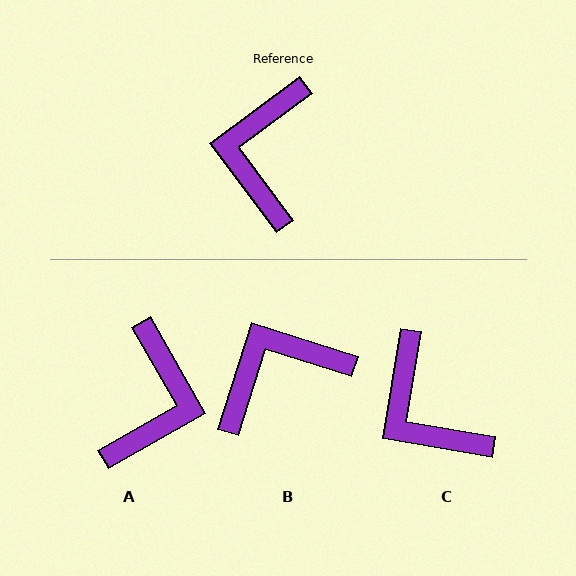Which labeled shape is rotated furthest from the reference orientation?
A, about 173 degrees away.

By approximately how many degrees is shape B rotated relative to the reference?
Approximately 54 degrees clockwise.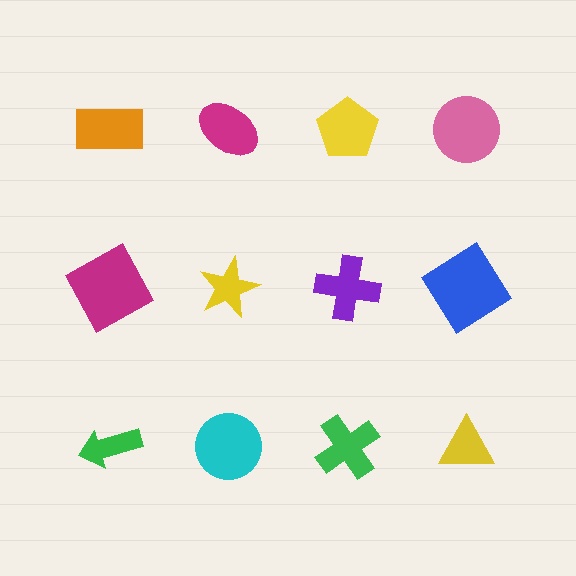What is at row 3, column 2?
A cyan circle.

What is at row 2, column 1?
A magenta square.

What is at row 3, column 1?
A green arrow.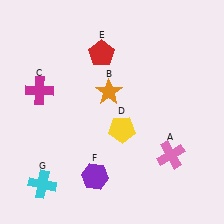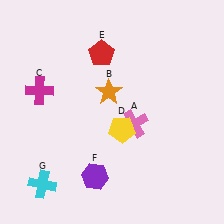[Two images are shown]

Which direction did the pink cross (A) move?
The pink cross (A) moved left.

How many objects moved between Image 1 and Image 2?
1 object moved between the two images.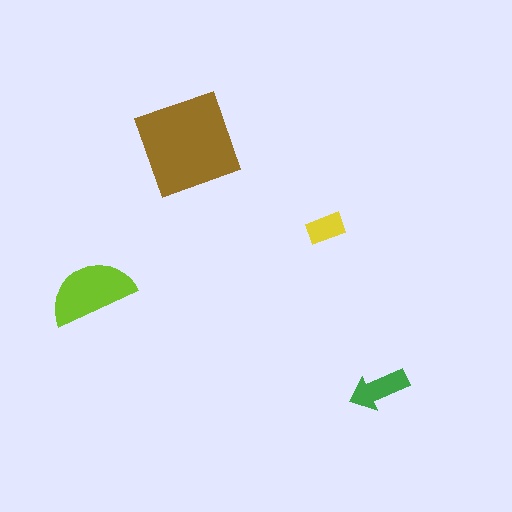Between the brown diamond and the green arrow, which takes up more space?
The brown diamond.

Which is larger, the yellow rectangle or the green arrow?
The green arrow.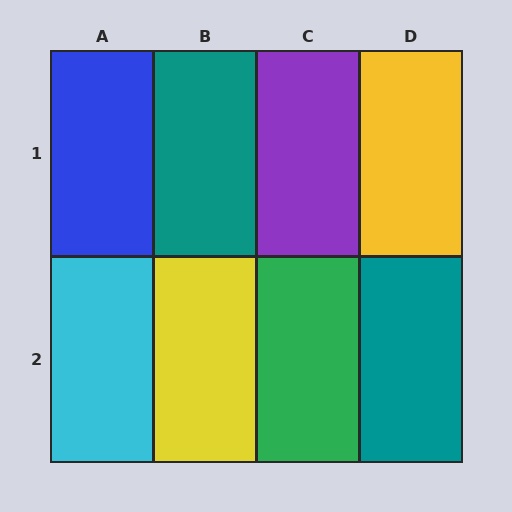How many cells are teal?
2 cells are teal.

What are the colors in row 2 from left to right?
Cyan, yellow, green, teal.